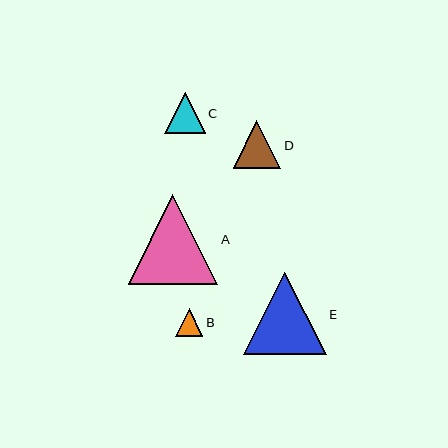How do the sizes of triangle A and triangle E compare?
Triangle A and triangle E are approximately the same size.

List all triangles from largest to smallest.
From largest to smallest: A, E, D, C, B.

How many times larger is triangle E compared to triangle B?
Triangle E is approximately 3.0 times the size of triangle B.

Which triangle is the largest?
Triangle A is the largest with a size of approximately 89 pixels.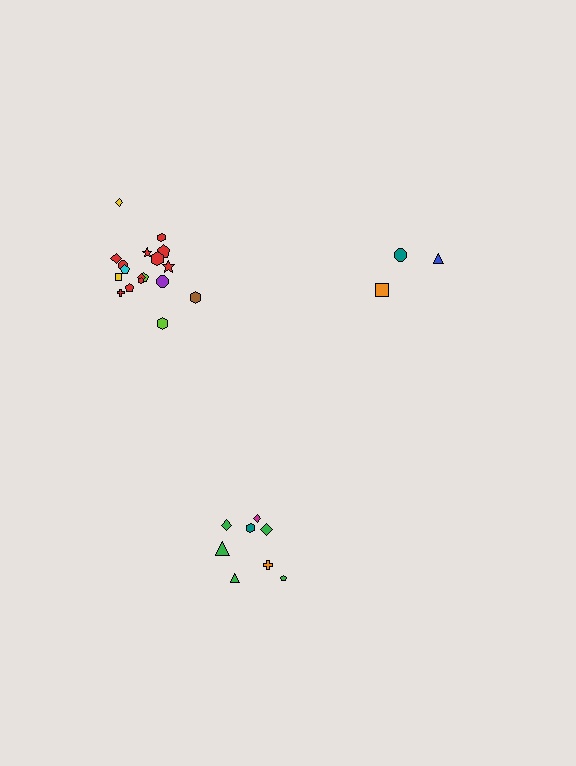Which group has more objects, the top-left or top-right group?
The top-left group.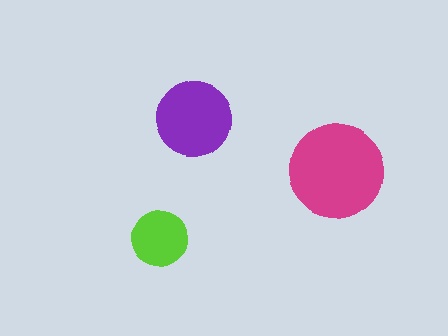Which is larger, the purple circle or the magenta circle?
The magenta one.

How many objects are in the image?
There are 3 objects in the image.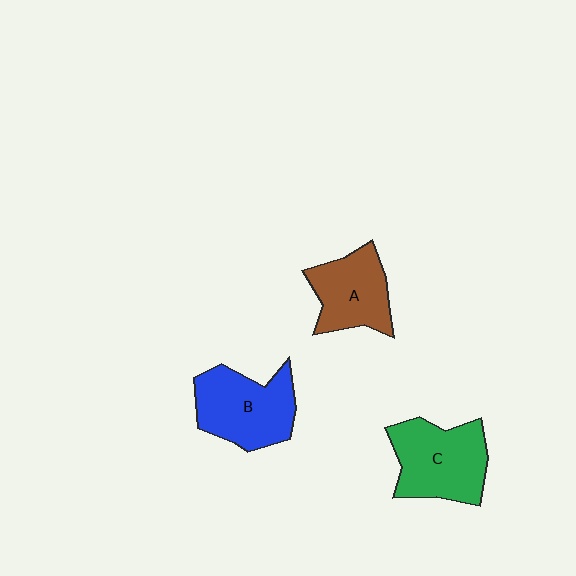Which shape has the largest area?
Shape C (green).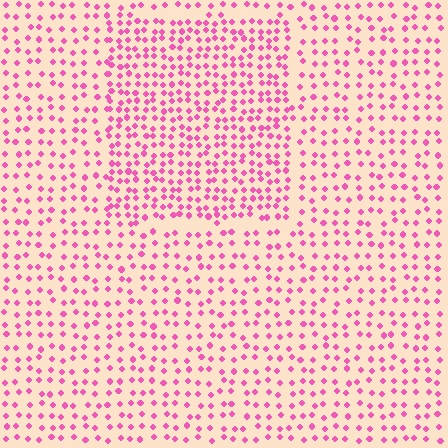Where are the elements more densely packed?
The elements are more densely packed inside the rectangle boundary.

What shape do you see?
I see a rectangle.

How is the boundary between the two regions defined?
The boundary is defined by a change in element density (approximately 1.7x ratio). All elements are the same color, size, and shape.